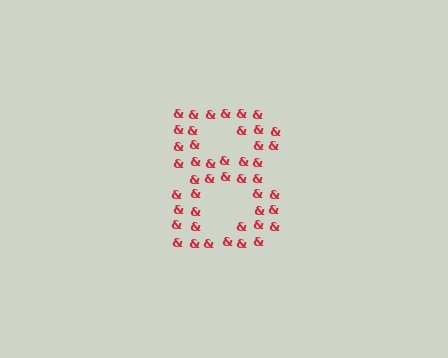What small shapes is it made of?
It is made of small ampersands.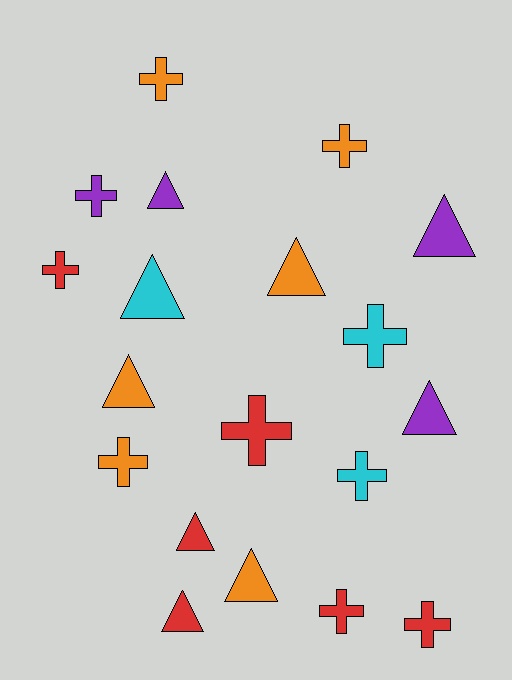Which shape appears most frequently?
Cross, with 10 objects.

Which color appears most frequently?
Red, with 6 objects.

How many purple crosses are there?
There is 1 purple cross.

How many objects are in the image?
There are 19 objects.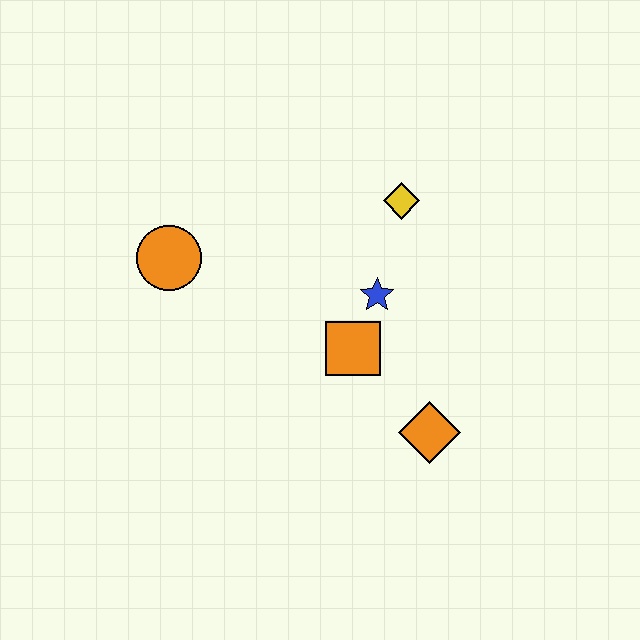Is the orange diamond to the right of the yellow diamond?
Yes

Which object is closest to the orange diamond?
The orange square is closest to the orange diamond.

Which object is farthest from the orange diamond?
The orange circle is farthest from the orange diamond.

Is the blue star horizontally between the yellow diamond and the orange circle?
Yes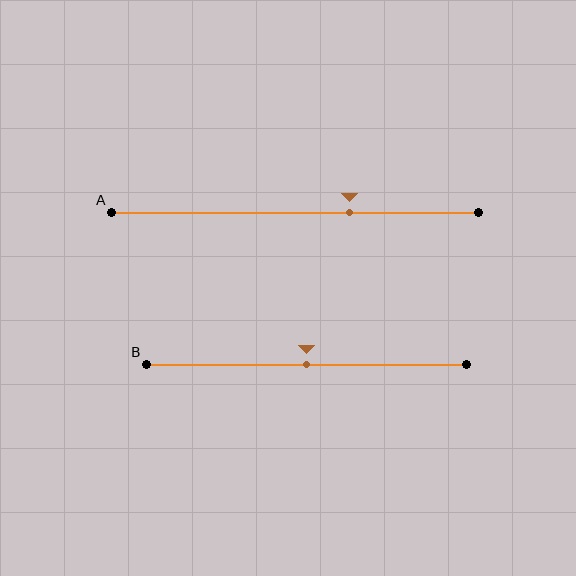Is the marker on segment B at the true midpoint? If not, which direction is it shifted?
Yes, the marker on segment B is at the true midpoint.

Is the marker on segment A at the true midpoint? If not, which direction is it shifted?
No, the marker on segment A is shifted to the right by about 15% of the segment length.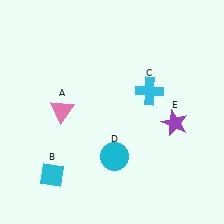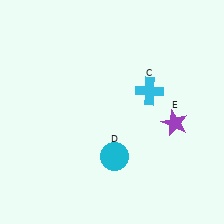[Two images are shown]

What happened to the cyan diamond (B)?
The cyan diamond (B) was removed in Image 2. It was in the bottom-left area of Image 1.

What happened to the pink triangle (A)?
The pink triangle (A) was removed in Image 2. It was in the top-left area of Image 1.